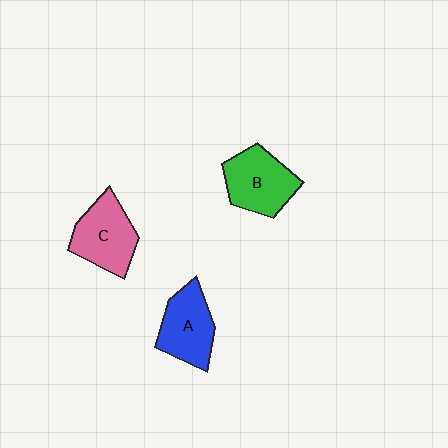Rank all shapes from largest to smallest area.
From largest to smallest: B (green), C (pink), A (blue).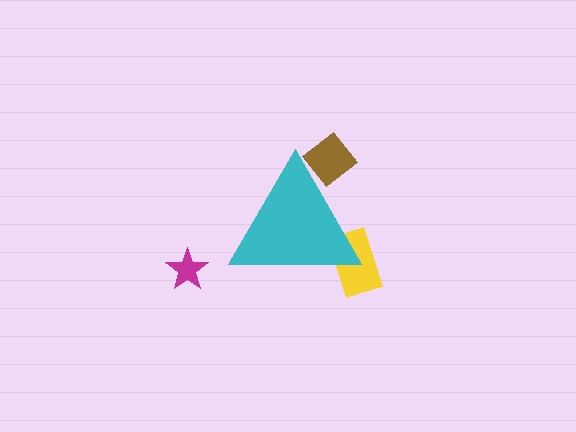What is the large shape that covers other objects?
A cyan triangle.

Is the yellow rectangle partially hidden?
Yes, the yellow rectangle is partially hidden behind the cyan triangle.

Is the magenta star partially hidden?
No, the magenta star is fully visible.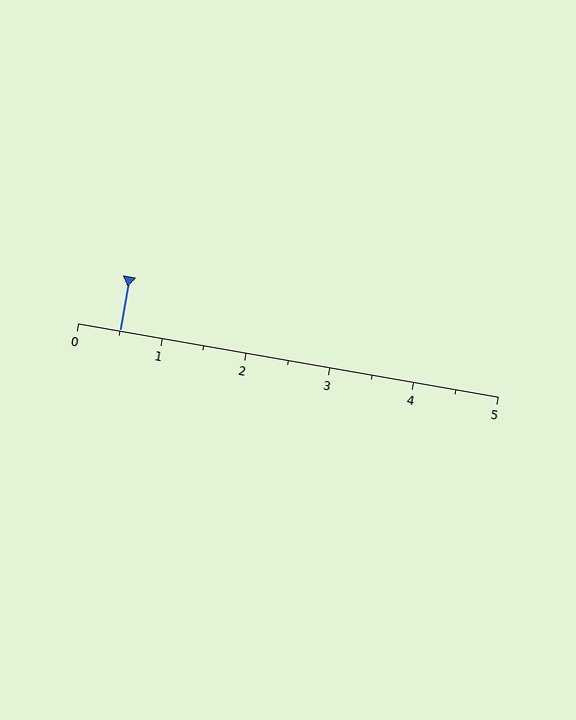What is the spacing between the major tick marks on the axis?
The major ticks are spaced 1 apart.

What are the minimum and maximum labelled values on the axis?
The axis runs from 0 to 5.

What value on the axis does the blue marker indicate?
The marker indicates approximately 0.5.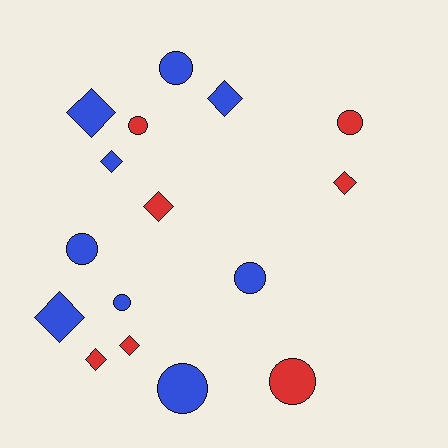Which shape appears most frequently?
Diamond, with 8 objects.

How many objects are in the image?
There are 16 objects.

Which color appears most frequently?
Blue, with 9 objects.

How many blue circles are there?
There are 5 blue circles.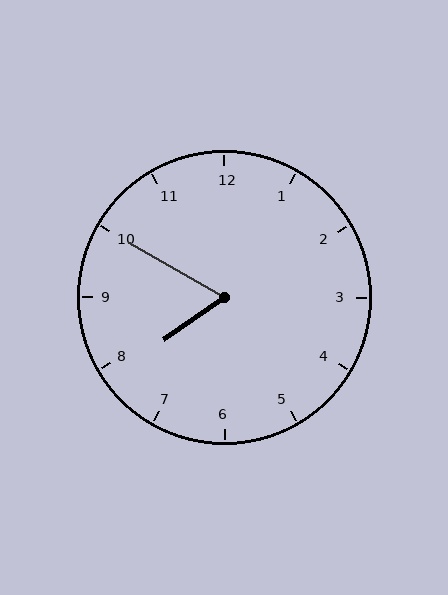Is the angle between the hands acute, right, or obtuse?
It is acute.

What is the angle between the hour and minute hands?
Approximately 65 degrees.